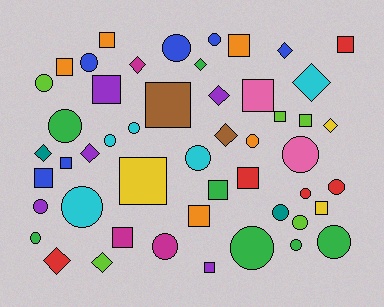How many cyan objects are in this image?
There are 5 cyan objects.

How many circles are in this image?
There are 21 circles.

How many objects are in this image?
There are 50 objects.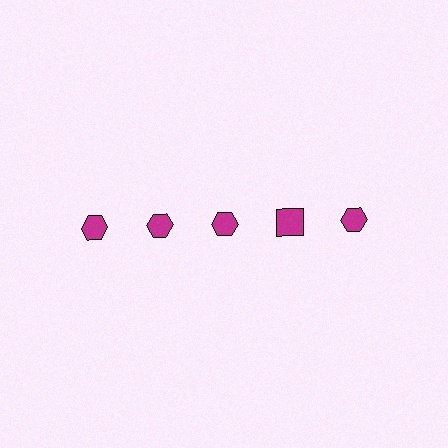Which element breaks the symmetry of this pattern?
The magenta square in the top row, second from right column breaks the symmetry. All other shapes are magenta hexagons.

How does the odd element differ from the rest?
It has a different shape: square instead of hexagon.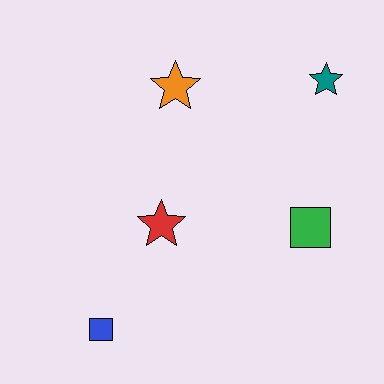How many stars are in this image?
There are 3 stars.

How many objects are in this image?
There are 5 objects.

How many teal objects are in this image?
There is 1 teal object.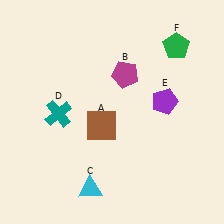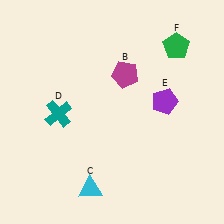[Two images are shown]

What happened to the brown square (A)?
The brown square (A) was removed in Image 2. It was in the bottom-left area of Image 1.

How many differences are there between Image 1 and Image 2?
There is 1 difference between the two images.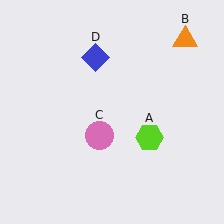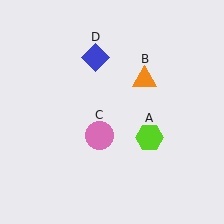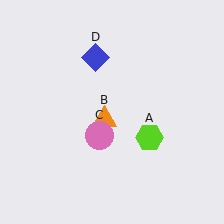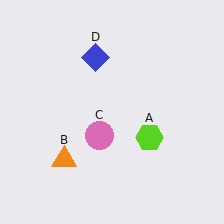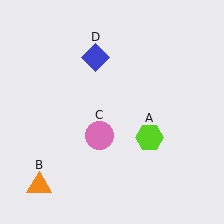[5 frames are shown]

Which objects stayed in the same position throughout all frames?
Lime hexagon (object A) and pink circle (object C) and blue diamond (object D) remained stationary.